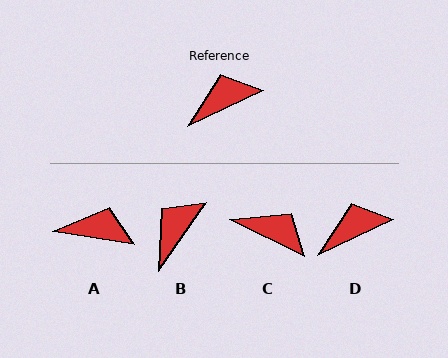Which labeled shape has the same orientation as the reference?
D.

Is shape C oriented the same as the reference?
No, it is off by about 52 degrees.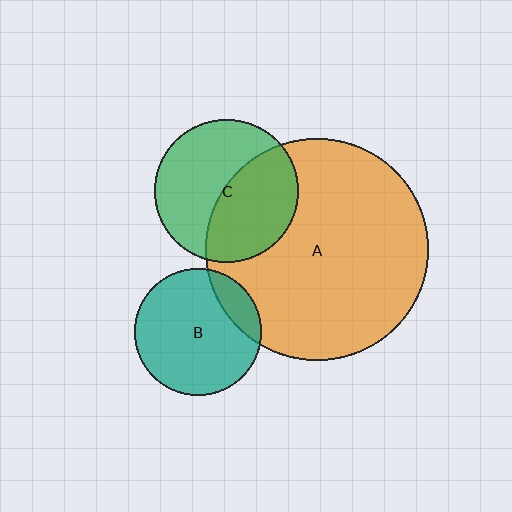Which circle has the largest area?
Circle A (orange).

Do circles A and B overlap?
Yes.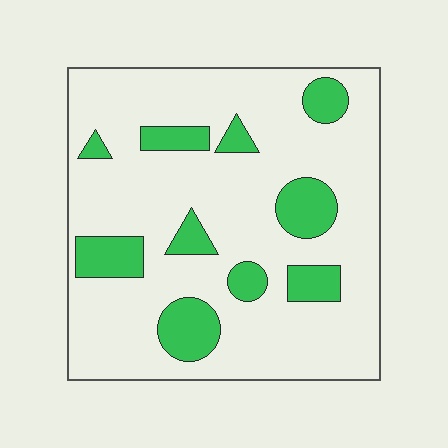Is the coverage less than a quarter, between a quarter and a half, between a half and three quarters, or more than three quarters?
Less than a quarter.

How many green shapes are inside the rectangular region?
10.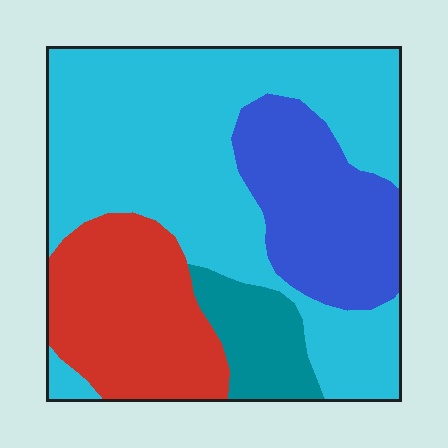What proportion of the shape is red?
Red covers 21% of the shape.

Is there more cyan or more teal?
Cyan.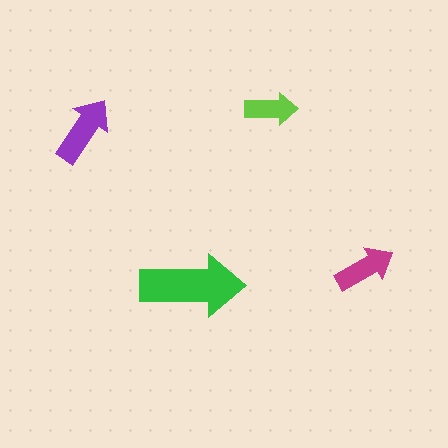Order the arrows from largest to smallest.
the green one, the purple one, the magenta one, the lime one.